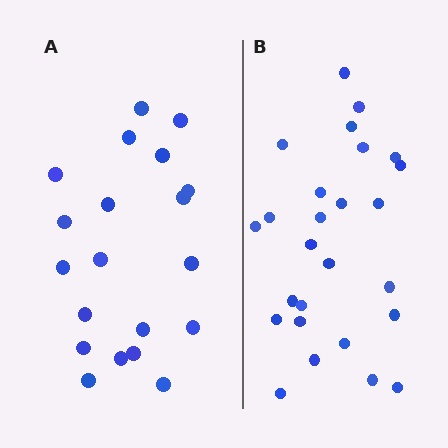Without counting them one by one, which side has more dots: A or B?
Region B (the right region) has more dots.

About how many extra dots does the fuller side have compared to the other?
Region B has about 6 more dots than region A.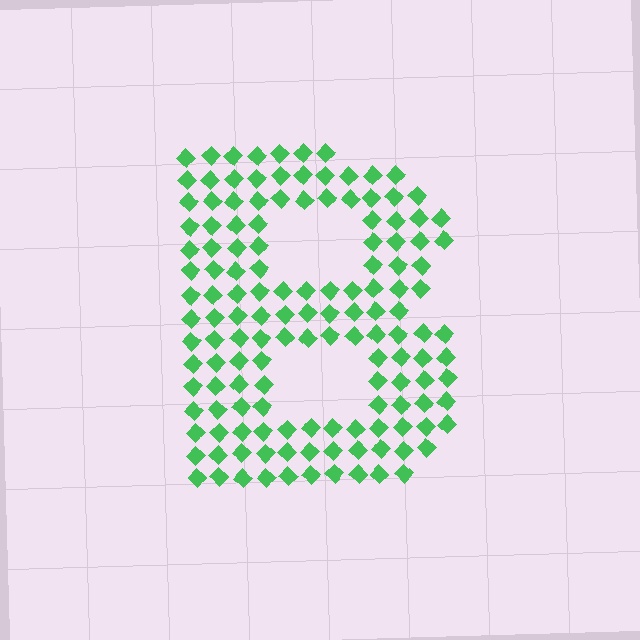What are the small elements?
The small elements are diamonds.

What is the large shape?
The large shape is the letter B.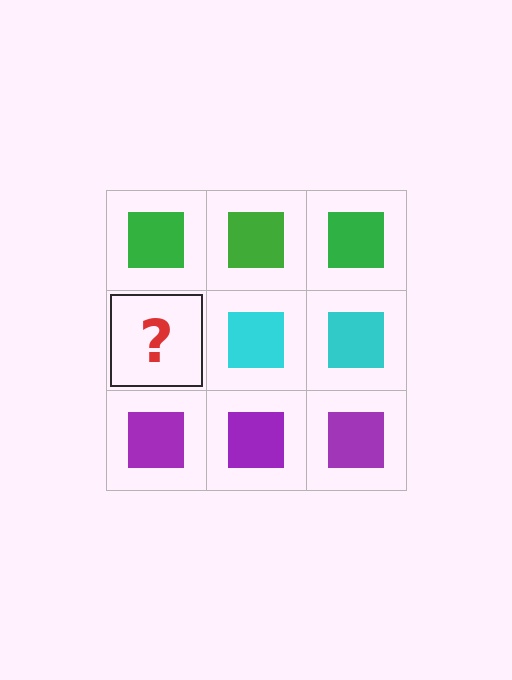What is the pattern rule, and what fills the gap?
The rule is that each row has a consistent color. The gap should be filled with a cyan square.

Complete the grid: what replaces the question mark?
The question mark should be replaced with a cyan square.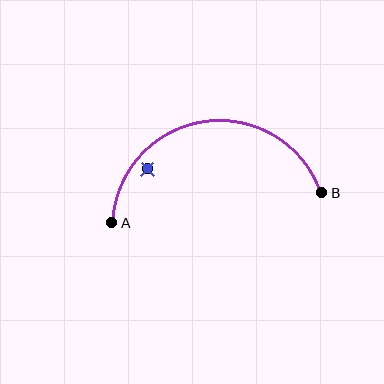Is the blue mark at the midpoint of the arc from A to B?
No — the blue mark does not lie on the arc at all. It sits slightly inside the curve.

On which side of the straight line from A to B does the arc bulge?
The arc bulges above the straight line connecting A and B.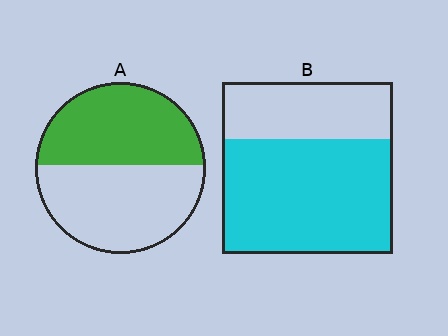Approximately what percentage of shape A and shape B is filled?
A is approximately 50% and B is approximately 65%.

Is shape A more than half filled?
Roughly half.